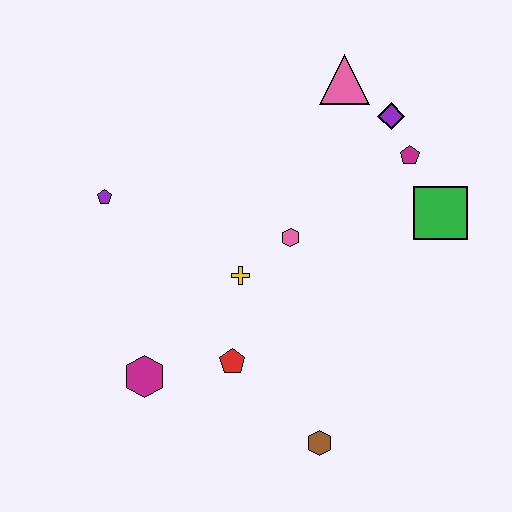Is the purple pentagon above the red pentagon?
Yes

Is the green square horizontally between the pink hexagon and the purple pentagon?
No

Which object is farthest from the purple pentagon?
The green square is farthest from the purple pentagon.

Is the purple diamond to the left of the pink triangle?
No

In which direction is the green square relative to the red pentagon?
The green square is to the right of the red pentagon.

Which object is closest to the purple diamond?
The magenta pentagon is closest to the purple diamond.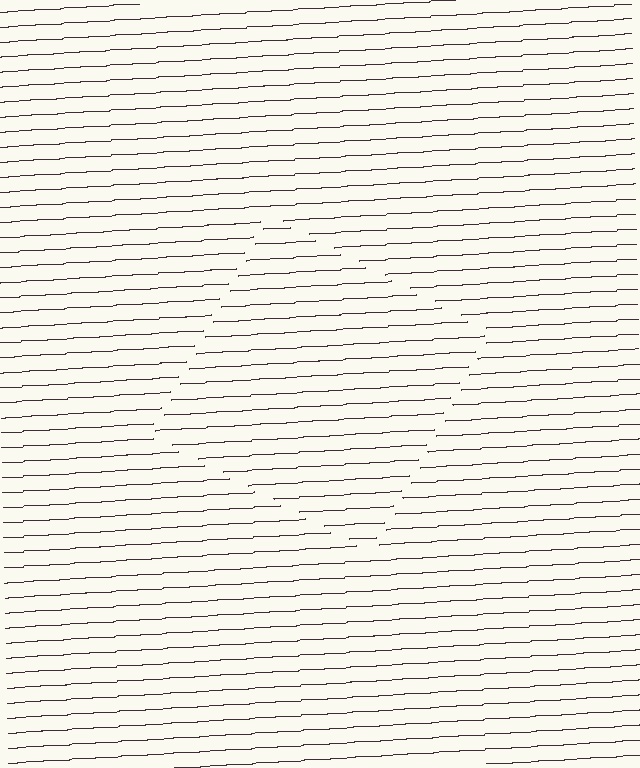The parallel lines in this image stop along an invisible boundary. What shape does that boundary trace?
An illusory square. The interior of the shape contains the same grating, shifted by half a period — the contour is defined by the phase discontinuity where line-ends from the inner and outer gratings abut.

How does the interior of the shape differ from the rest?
The interior of the shape contains the same grating, shifted by half a period — the contour is defined by the phase discontinuity where line-ends from the inner and outer gratings abut.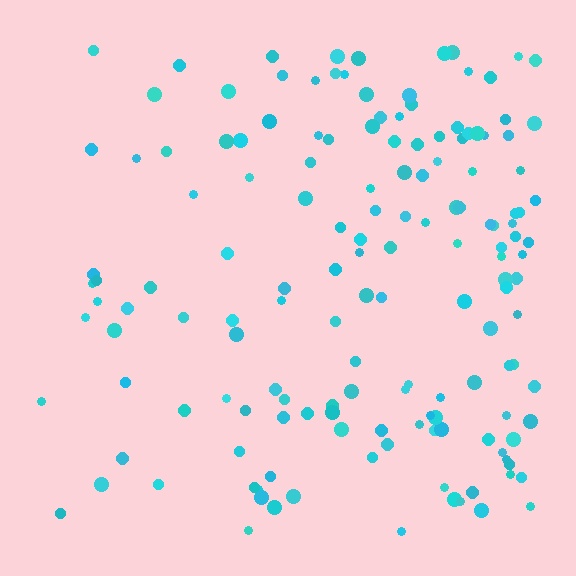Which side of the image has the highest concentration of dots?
The right.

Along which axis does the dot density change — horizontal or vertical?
Horizontal.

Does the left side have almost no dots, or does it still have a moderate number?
Still a moderate number, just noticeably fewer than the right.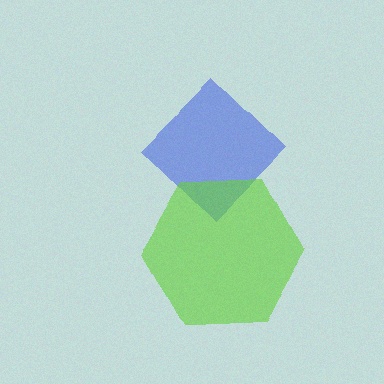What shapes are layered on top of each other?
The layered shapes are: a blue diamond, a lime hexagon.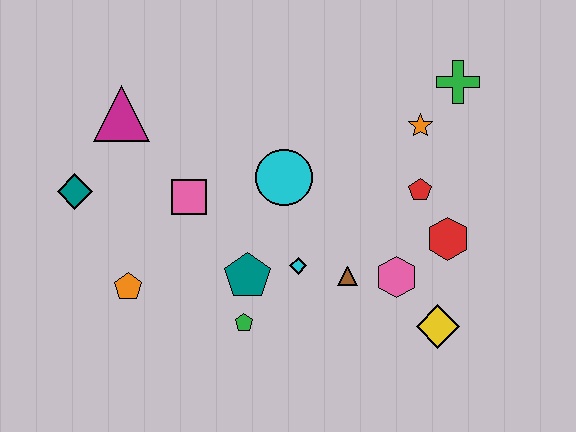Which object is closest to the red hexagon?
The red pentagon is closest to the red hexagon.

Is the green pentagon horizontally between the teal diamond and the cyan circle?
Yes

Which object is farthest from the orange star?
The teal diamond is farthest from the orange star.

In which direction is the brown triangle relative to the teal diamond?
The brown triangle is to the right of the teal diamond.